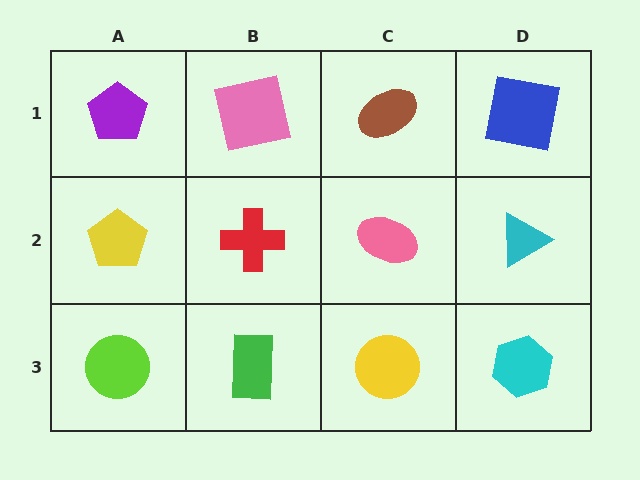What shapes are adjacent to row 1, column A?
A yellow pentagon (row 2, column A), a pink square (row 1, column B).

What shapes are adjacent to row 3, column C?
A pink ellipse (row 2, column C), a green rectangle (row 3, column B), a cyan hexagon (row 3, column D).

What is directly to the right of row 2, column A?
A red cross.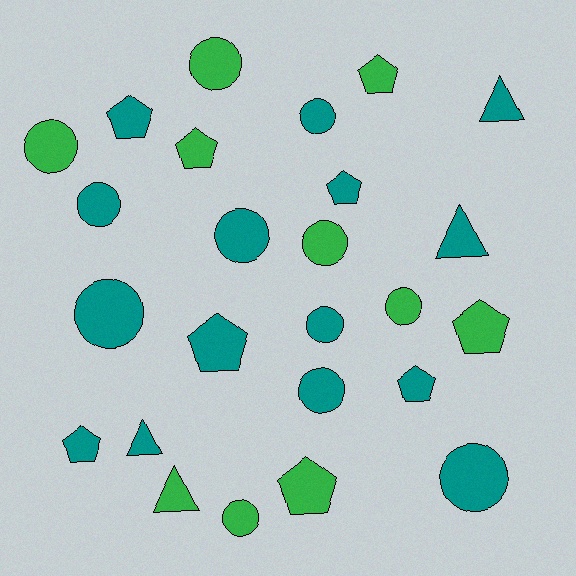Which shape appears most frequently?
Circle, with 12 objects.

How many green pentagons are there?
There are 4 green pentagons.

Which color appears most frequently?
Teal, with 15 objects.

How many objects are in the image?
There are 25 objects.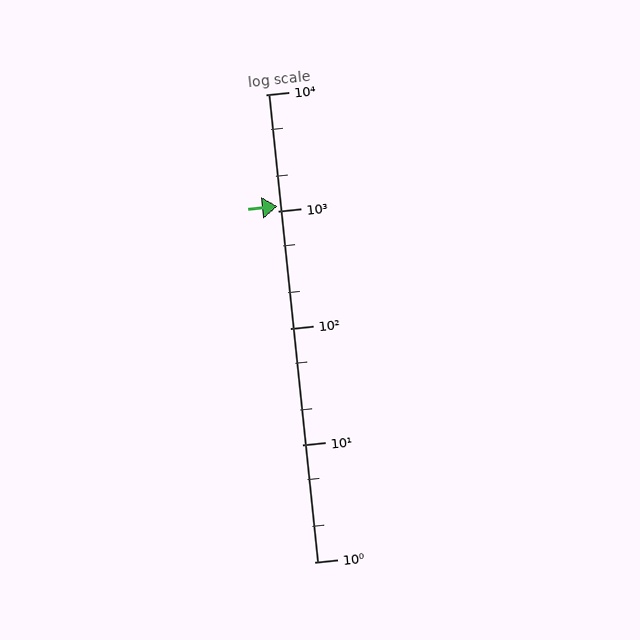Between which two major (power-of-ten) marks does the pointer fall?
The pointer is between 1000 and 10000.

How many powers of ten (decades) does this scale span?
The scale spans 4 decades, from 1 to 10000.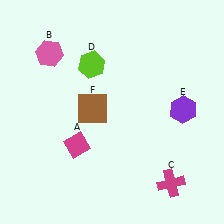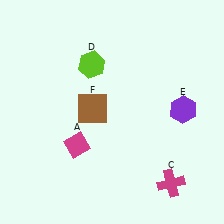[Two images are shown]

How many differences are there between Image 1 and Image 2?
There is 1 difference between the two images.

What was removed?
The pink hexagon (B) was removed in Image 2.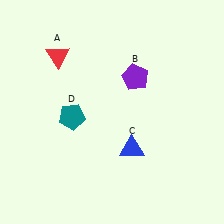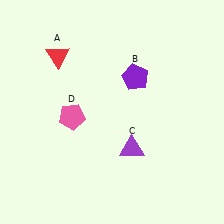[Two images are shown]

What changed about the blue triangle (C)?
In Image 1, C is blue. In Image 2, it changed to purple.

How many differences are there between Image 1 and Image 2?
There are 2 differences between the two images.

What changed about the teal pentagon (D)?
In Image 1, D is teal. In Image 2, it changed to pink.